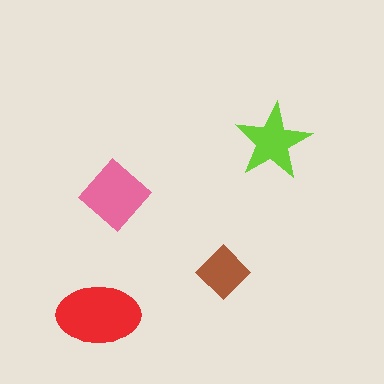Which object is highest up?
The lime star is topmost.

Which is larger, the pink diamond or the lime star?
The pink diamond.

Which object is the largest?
The red ellipse.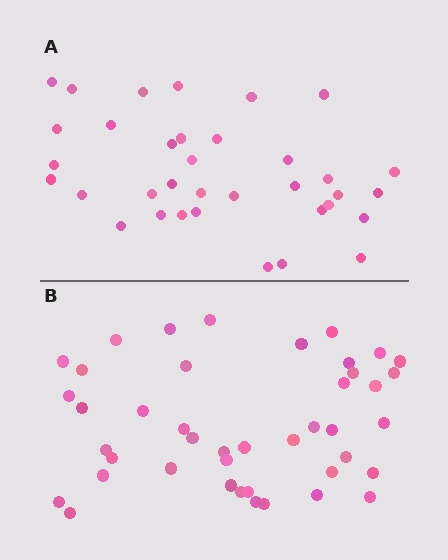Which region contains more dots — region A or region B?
Region B (the bottom region) has more dots.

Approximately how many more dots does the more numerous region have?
Region B has roughly 8 or so more dots than region A.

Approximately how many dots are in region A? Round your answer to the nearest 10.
About 40 dots. (The exact count is 35, which rounds to 40.)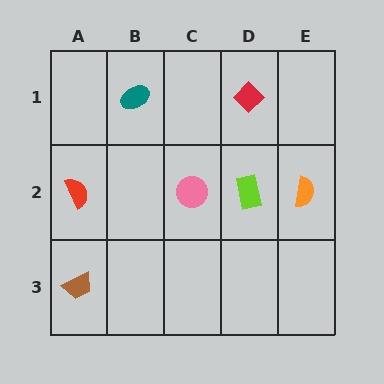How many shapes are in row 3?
1 shape.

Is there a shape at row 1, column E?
No, that cell is empty.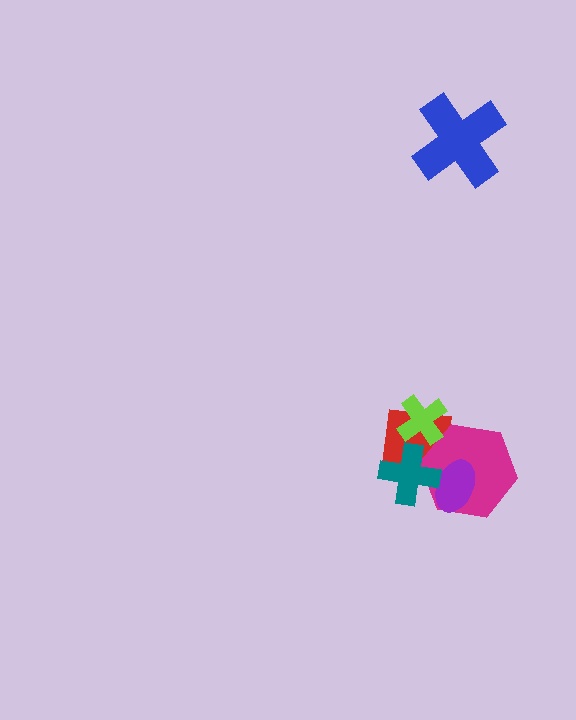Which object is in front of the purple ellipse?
The teal cross is in front of the purple ellipse.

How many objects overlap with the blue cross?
0 objects overlap with the blue cross.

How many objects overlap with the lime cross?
1 object overlaps with the lime cross.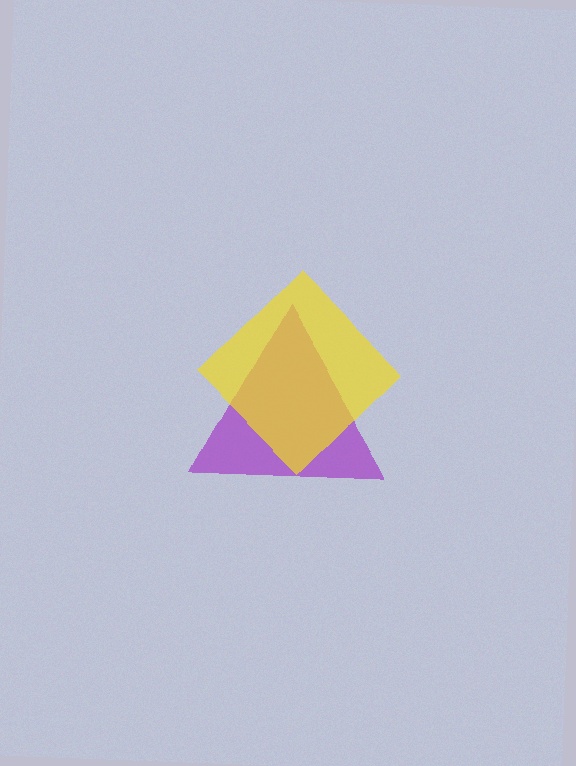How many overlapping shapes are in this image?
There are 2 overlapping shapes in the image.